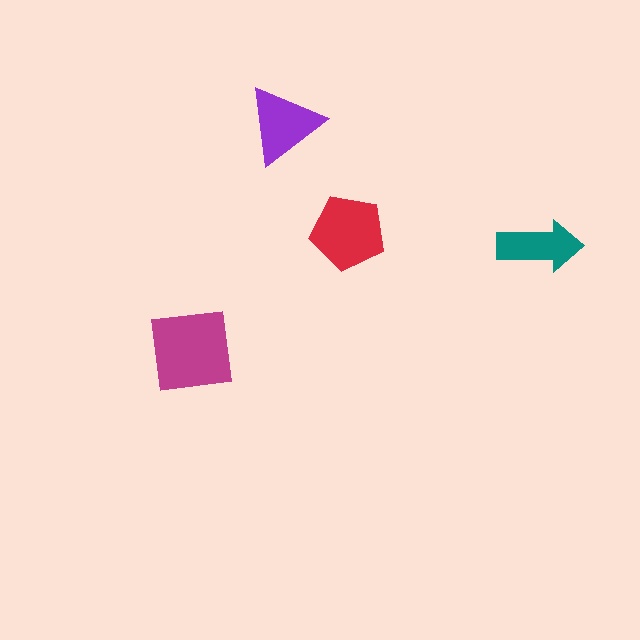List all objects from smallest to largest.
The teal arrow, the purple triangle, the red pentagon, the magenta square.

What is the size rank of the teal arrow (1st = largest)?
4th.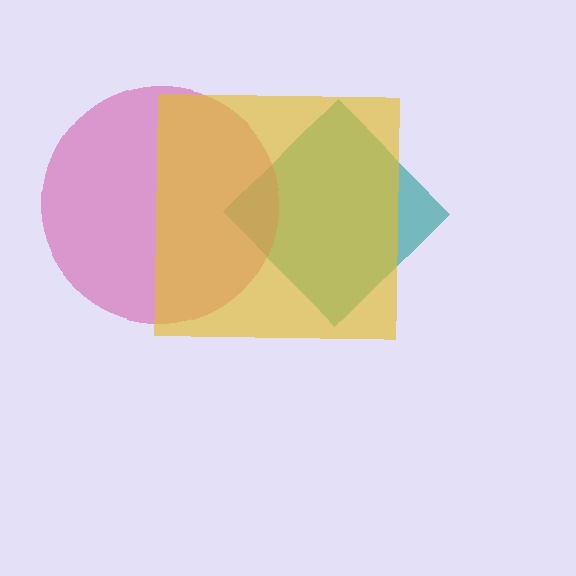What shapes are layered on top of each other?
The layered shapes are: a teal diamond, a magenta circle, a yellow square.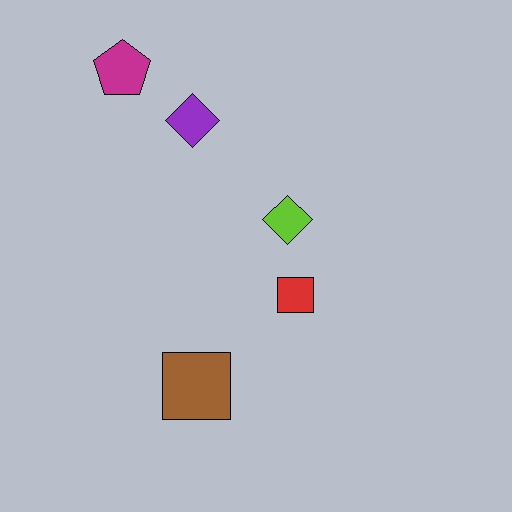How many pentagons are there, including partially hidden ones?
There is 1 pentagon.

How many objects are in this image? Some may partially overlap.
There are 5 objects.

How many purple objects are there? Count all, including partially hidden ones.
There is 1 purple object.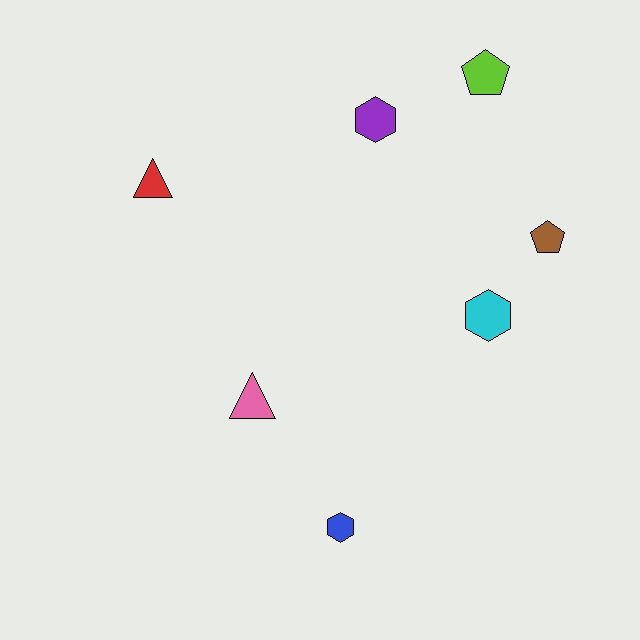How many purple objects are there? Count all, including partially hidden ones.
There is 1 purple object.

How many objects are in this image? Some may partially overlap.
There are 7 objects.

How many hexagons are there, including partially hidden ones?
There are 3 hexagons.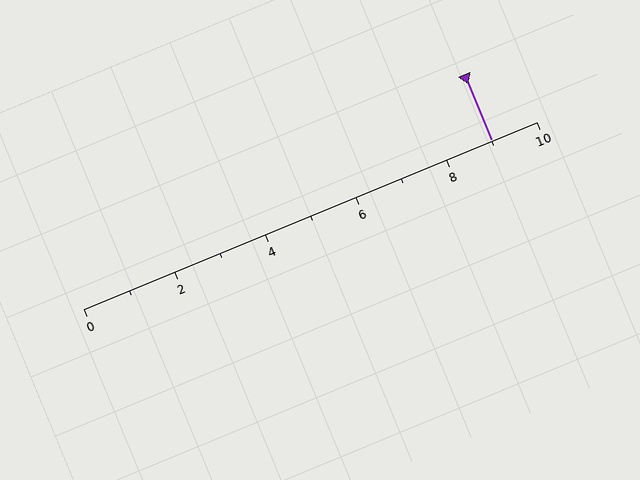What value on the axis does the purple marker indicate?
The marker indicates approximately 9.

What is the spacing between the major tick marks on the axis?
The major ticks are spaced 2 apart.